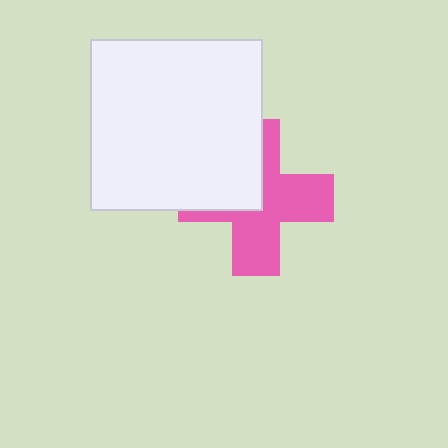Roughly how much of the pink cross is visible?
About half of it is visible (roughly 61%).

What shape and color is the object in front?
The object in front is a white square.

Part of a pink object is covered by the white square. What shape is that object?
It is a cross.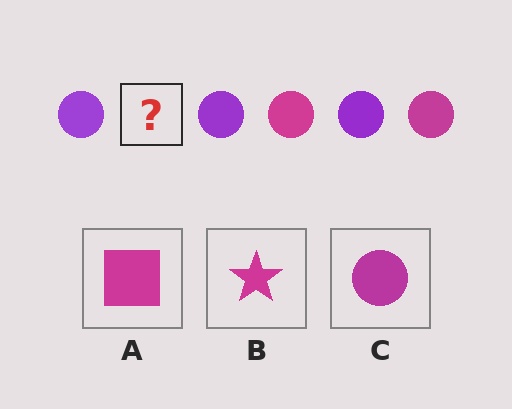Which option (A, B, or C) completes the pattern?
C.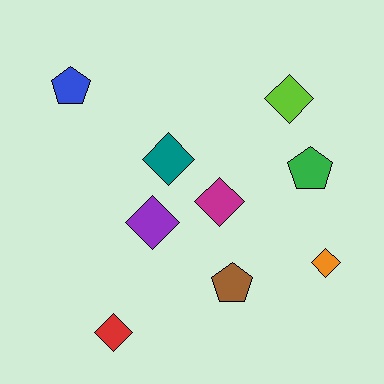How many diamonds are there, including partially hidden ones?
There are 6 diamonds.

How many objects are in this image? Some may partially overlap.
There are 9 objects.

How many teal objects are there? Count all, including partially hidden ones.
There is 1 teal object.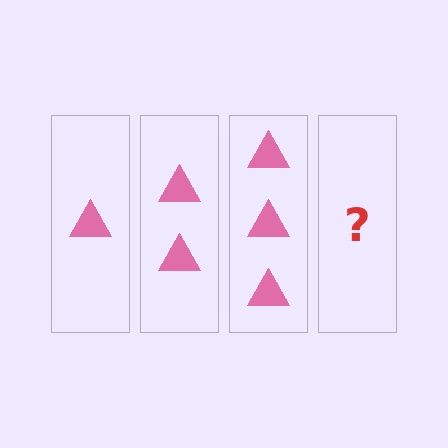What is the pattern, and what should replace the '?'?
The pattern is that each step adds one more triangle. The '?' should be 4 triangles.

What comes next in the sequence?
The next element should be 4 triangles.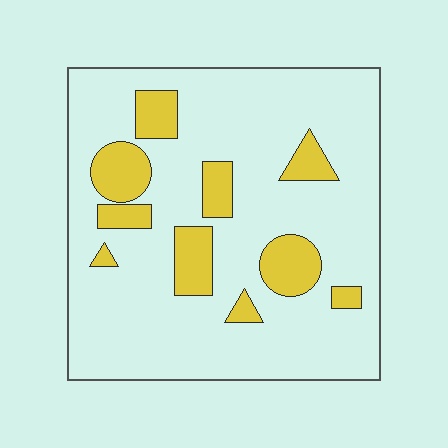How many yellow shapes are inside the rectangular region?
10.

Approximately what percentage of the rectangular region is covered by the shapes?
Approximately 20%.